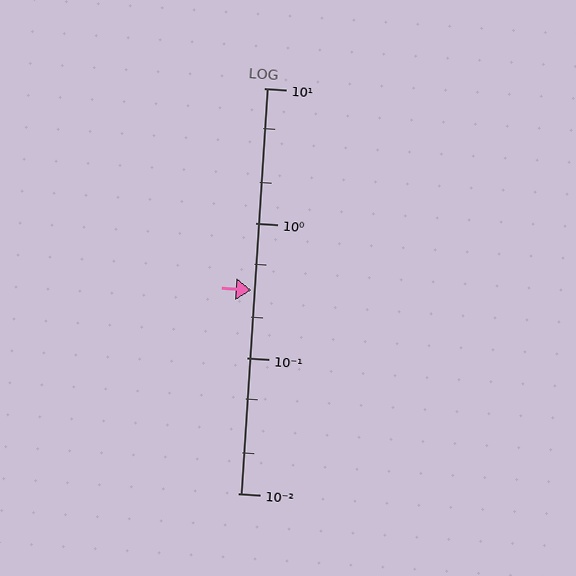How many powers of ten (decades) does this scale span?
The scale spans 3 decades, from 0.01 to 10.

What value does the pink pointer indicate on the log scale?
The pointer indicates approximately 0.32.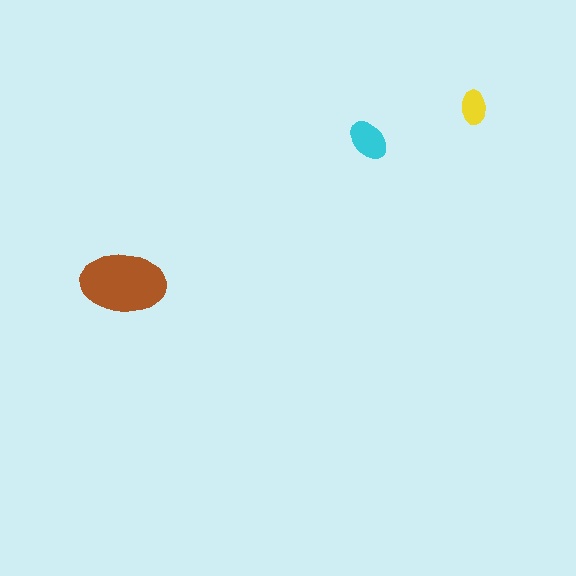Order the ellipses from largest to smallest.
the brown one, the cyan one, the yellow one.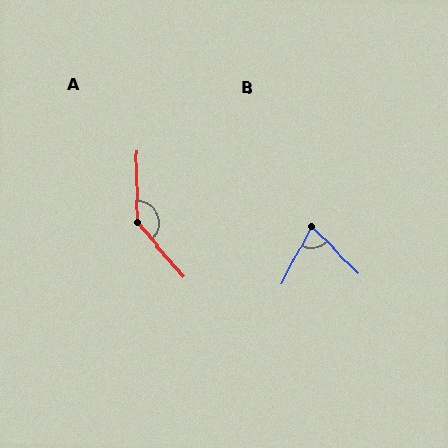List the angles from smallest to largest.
B (73°), A (141°).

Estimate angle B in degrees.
Approximately 73 degrees.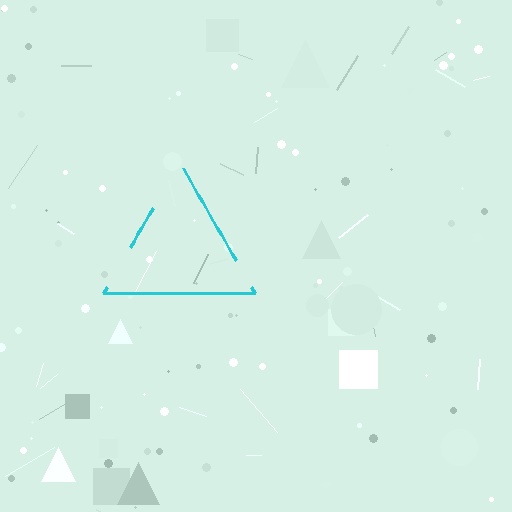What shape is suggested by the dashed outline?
The dashed outline suggests a triangle.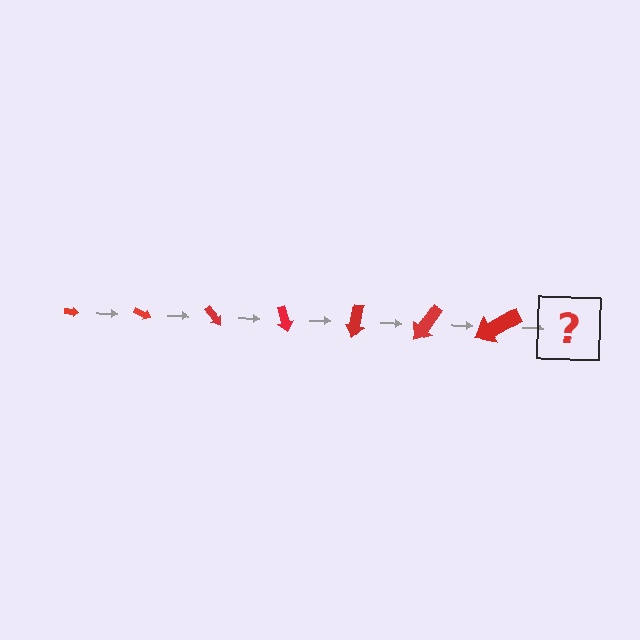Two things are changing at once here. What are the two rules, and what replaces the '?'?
The two rules are that the arrow grows larger each step and it rotates 25 degrees each step. The '?' should be an arrow, larger than the previous one and rotated 175 degrees from the start.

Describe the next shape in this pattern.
It should be an arrow, larger than the previous one and rotated 175 degrees from the start.